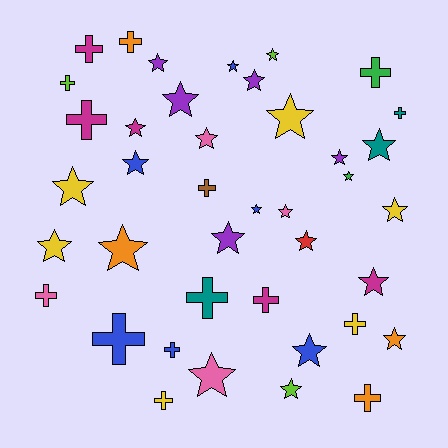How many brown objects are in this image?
There is 1 brown object.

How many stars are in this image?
There are 25 stars.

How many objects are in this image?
There are 40 objects.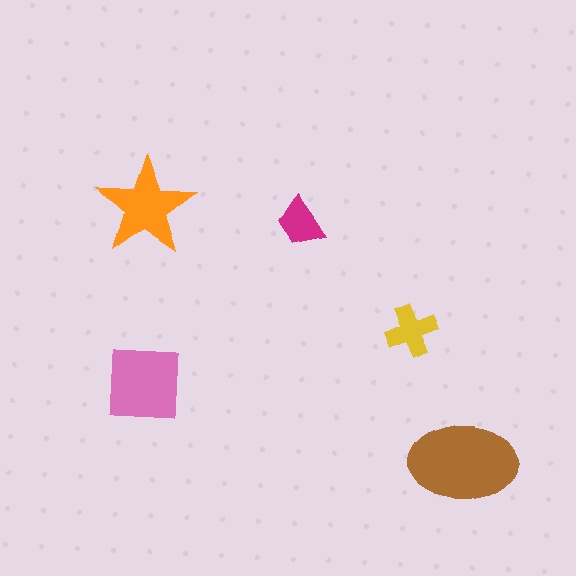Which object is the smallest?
The magenta trapezoid.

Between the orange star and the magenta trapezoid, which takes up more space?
The orange star.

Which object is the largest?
The brown ellipse.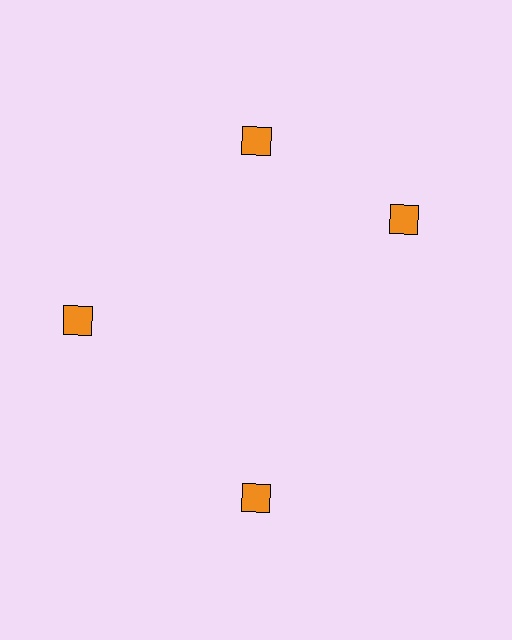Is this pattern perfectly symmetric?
No. The 4 orange squares are arranged in a ring, but one element near the 3 o'clock position is rotated out of alignment along the ring, breaking the 4-fold rotational symmetry.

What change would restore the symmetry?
The symmetry would be restored by rotating it back into even spacing with its neighbors so that all 4 squares sit at equal angles and equal distance from the center.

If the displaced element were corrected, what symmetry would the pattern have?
It would have 4-fold rotational symmetry — the pattern would map onto itself every 90 degrees.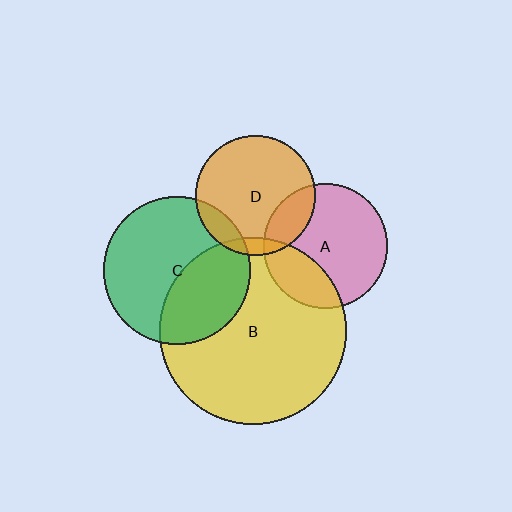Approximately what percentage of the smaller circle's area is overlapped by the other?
Approximately 20%.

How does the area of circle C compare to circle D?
Approximately 1.5 times.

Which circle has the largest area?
Circle B (yellow).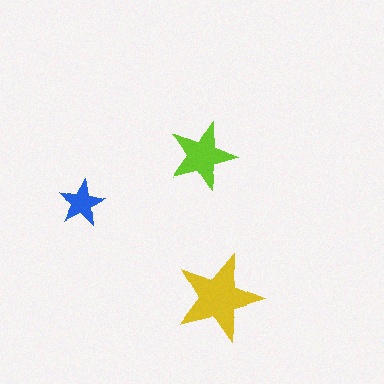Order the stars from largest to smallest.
the yellow one, the lime one, the blue one.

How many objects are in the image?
There are 3 objects in the image.